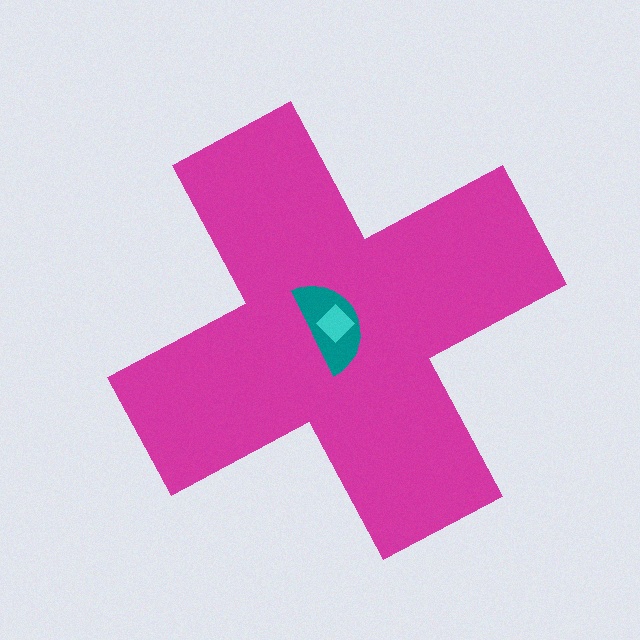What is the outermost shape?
The magenta cross.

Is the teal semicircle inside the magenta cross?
Yes.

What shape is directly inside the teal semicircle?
The cyan diamond.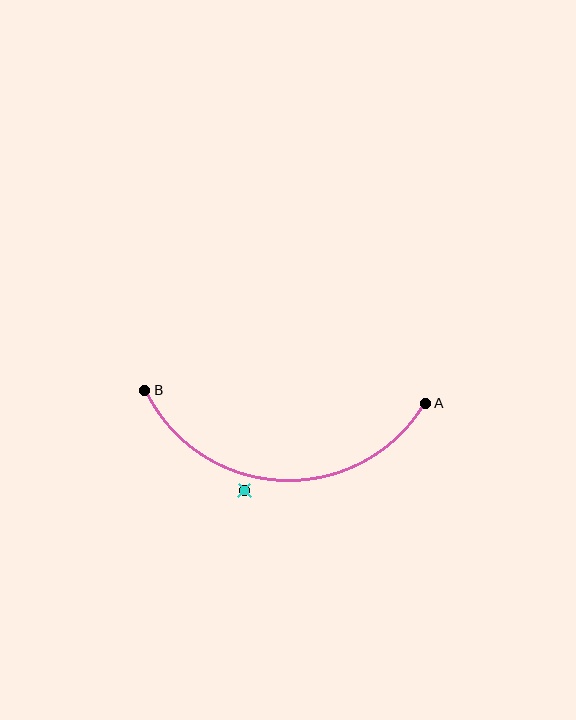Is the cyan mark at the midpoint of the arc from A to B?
No — the cyan mark does not lie on the arc at all. It sits slightly outside the curve.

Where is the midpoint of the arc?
The arc midpoint is the point on the curve farthest from the straight line joining A and B. It sits below that line.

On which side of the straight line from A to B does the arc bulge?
The arc bulges below the straight line connecting A and B.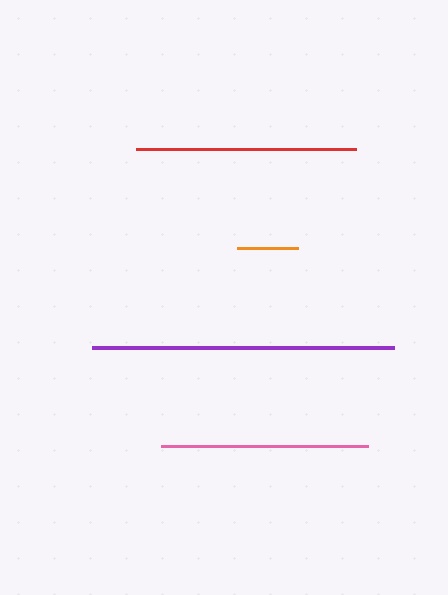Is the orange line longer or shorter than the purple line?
The purple line is longer than the orange line.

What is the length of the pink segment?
The pink segment is approximately 207 pixels long.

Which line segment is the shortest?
The orange line is the shortest at approximately 61 pixels.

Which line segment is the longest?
The purple line is the longest at approximately 302 pixels.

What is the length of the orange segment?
The orange segment is approximately 61 pixels long.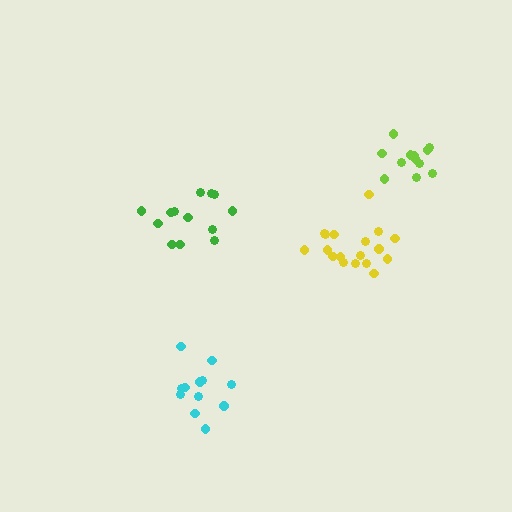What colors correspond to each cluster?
The clusters are colored: green, yellow, lime, cyan.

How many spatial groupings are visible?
There are 4 spatial groupings.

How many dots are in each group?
Group 1: 13 dots, Group 2: 18 dots, Group 3: 12 dots, Group 4: 12 dots (55 total).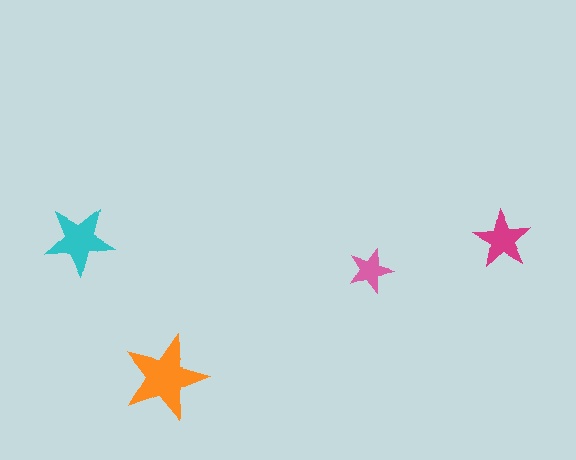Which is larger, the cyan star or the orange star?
The orange one.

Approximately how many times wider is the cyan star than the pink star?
About 1.5 times wider.